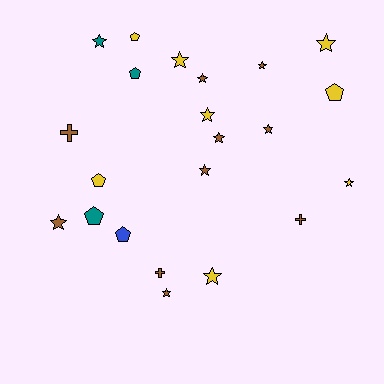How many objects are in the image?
There are 22 objects.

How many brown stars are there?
There are 7 brown stars.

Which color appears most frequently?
Brown, with 10 objects.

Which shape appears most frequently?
Star, with 13 objects.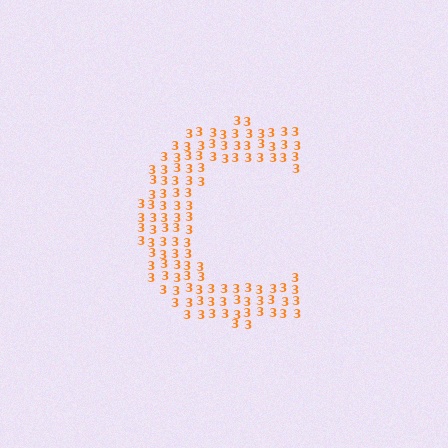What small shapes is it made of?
It is made of small digit 3's.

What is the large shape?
The large shape is the letter C.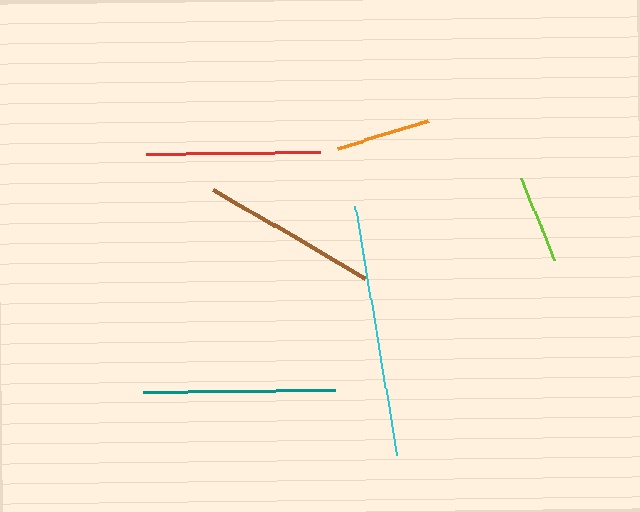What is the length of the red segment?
The red segment is approximately 174 pixels long.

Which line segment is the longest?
The cyan line is the longest at approximately 252 pixels.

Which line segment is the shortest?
The lime line is the shortest at approximately 88 pixels.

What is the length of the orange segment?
The orange segment is approximately 95 pixels long.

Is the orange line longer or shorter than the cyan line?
The cyan line is longer than the orange line.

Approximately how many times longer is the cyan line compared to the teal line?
The cyan line is approximately 1.3 times the length of the teal line.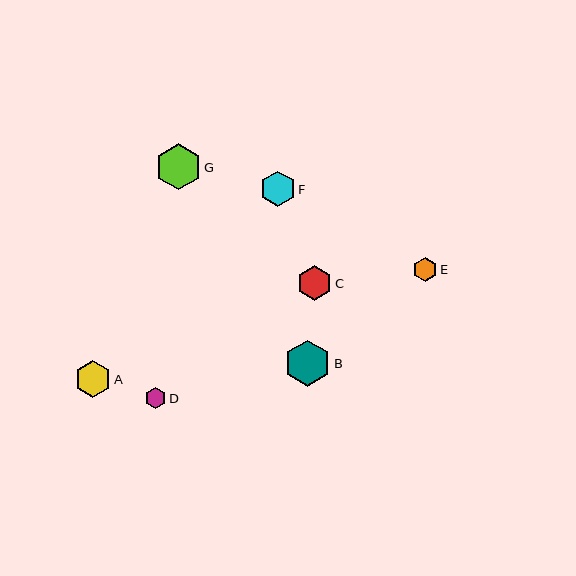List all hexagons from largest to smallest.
From largest to smallest: B, G, A, F, C, E, D.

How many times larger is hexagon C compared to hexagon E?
Hexagon C is approximately 1.5 times the size of hexagon E.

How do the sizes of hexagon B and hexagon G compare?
Hexagon B and hexagon G are approximately the same size.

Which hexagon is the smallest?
Hexagon D is the smallest with a size of approximately 21 pixels.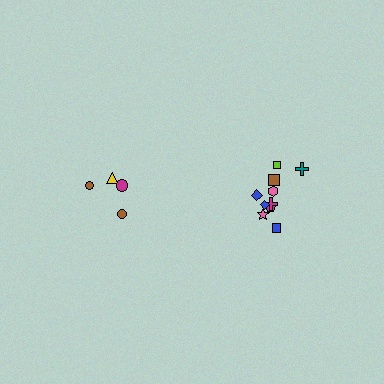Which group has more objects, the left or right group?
The right group.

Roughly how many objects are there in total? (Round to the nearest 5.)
Roughly 15 objects in total.